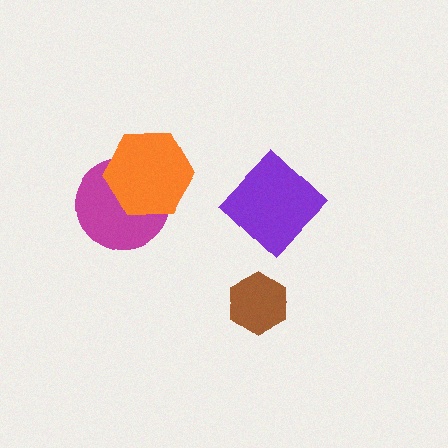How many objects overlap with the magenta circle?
1 object overlaps with the magenta circle.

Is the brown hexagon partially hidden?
No, no other shape covers it.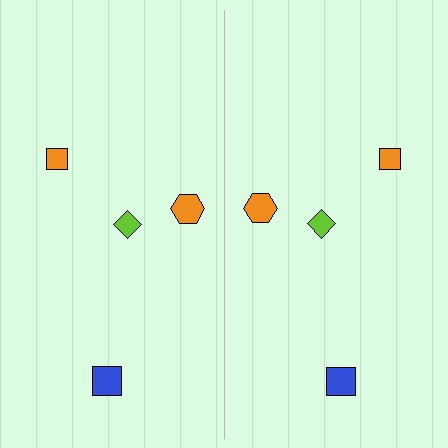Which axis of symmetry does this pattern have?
The pattern has a vertical axis of symmetry running through the center of the image.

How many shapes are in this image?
There are 8 shapes in this image.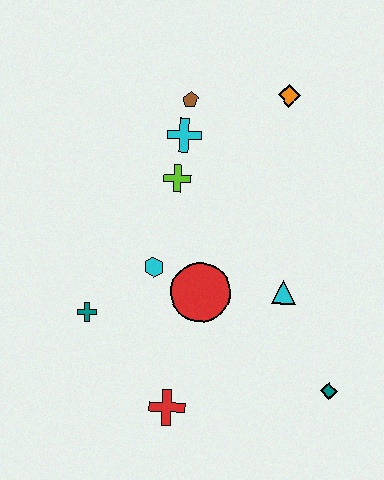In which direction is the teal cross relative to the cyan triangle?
The teal cross is to the left of the cyan triangle.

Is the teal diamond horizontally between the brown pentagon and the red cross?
No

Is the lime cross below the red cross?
No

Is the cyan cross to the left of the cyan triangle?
Yes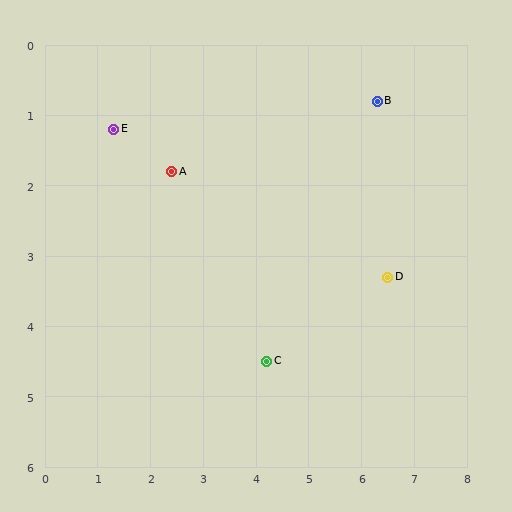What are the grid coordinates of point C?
Point C is at approximately (4.2, 4.5).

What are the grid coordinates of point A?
Point A is at approximately (2.4, 1.8).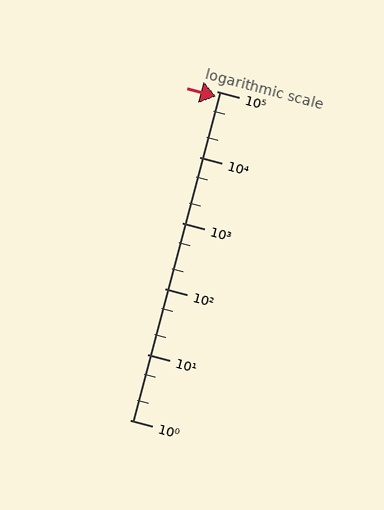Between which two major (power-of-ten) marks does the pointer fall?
The pointer is between 10000 and 100000.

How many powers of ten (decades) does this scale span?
The scale spans 5 decades, from 1 to 100000.